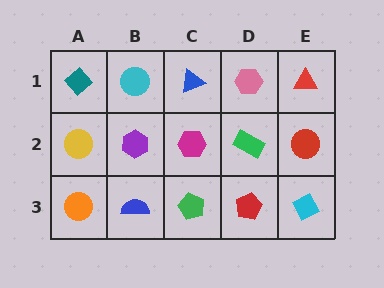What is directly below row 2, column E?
A cyan diamond.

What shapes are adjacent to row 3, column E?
A red circle (row 2, column E), a red pentagon (row 3, column D).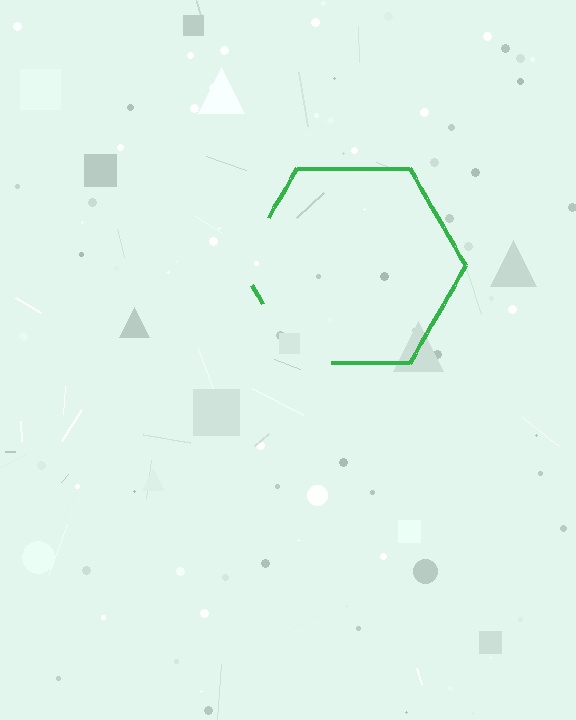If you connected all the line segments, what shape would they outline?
They would outline a hexagon.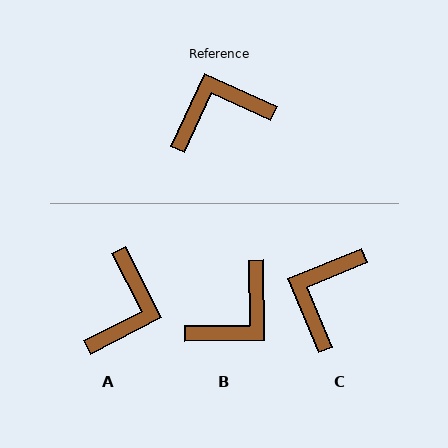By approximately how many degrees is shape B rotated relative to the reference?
Approximately 155 degrees clockwise.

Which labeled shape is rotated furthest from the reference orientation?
B, about 155 degrees away.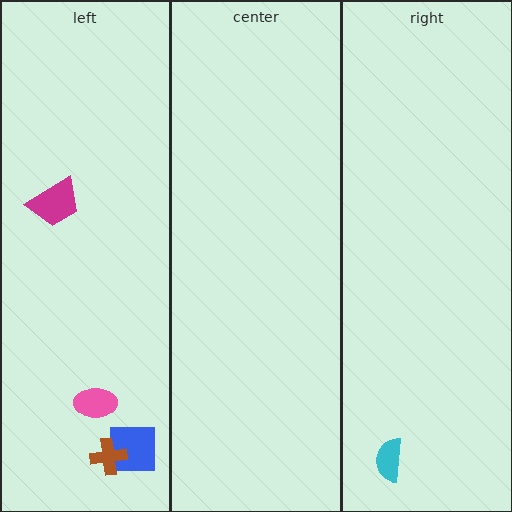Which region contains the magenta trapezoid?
The left region.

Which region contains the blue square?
The left region.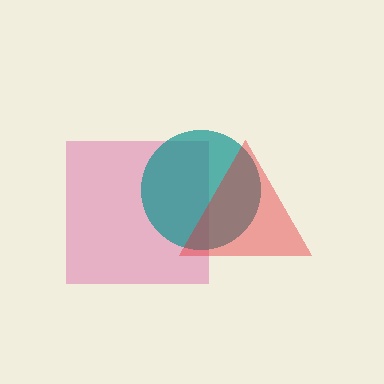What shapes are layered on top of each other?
The layered shapes are: a pink square, a teal circle, a red triangle.